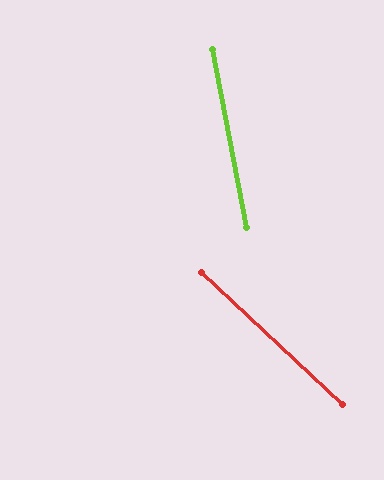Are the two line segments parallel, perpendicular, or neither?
Neither parallel nor perpendicular — they differ by about 36°.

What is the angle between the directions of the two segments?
Approximately 36 degrees.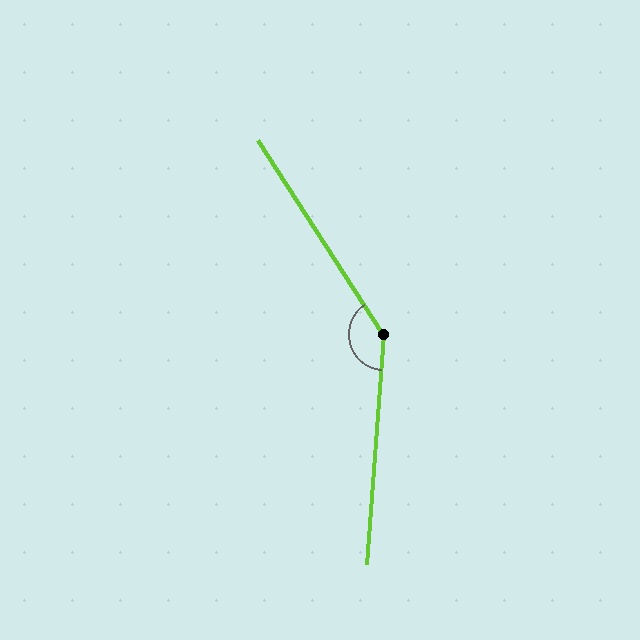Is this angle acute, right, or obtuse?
It is obtuse.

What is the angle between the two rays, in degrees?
Approximately 143 degrees.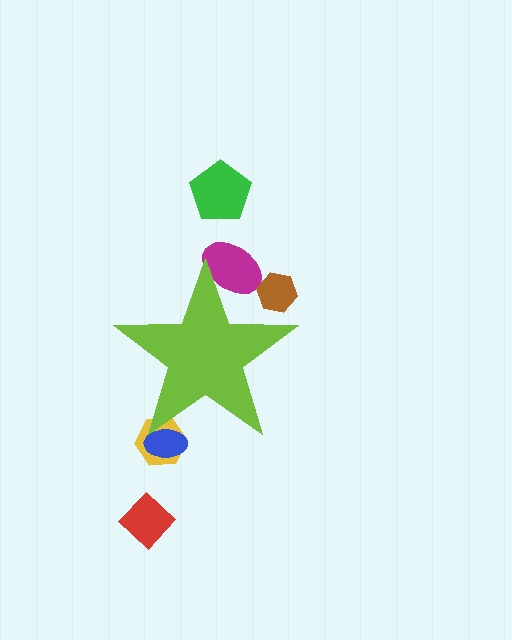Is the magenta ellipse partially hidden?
Yes, the magenta ellipse is partially hidden behind the lime star.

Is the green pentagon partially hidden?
No, the green pentagon is fully visible.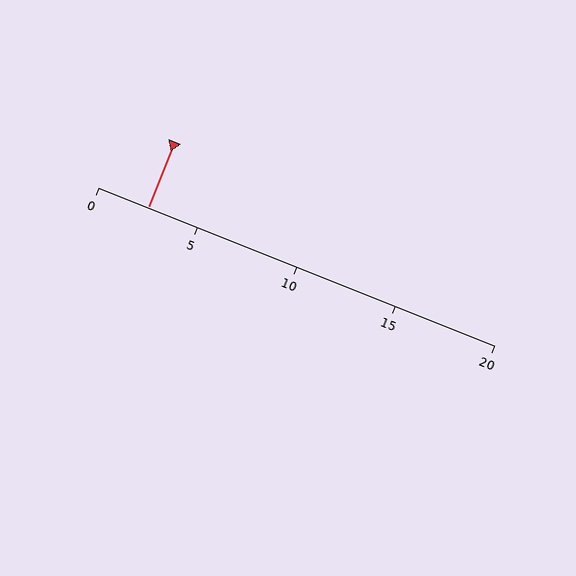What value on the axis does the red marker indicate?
The marker indicates approximately 2.5.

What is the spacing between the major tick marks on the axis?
The major ticks are spaced 5 apart.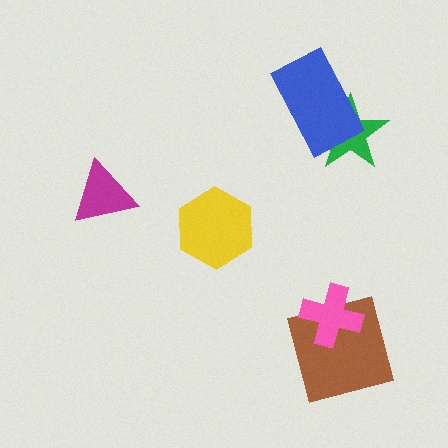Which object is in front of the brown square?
The pink cross is in front of the brown square.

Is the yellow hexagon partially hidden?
No, no other shape covers it.